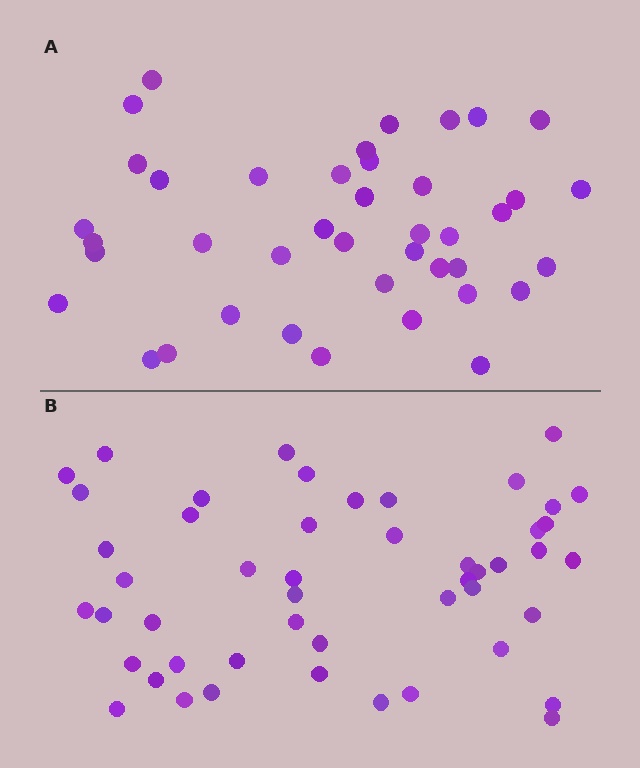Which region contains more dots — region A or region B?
Region B (the bottom region) has more dots.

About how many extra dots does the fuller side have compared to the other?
Region B has roughly 8 or so more dots than region A.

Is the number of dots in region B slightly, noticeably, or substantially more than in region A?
Region B has only slightly more — the two regions are fairly close. The ratio is roughly 1.2 to 1.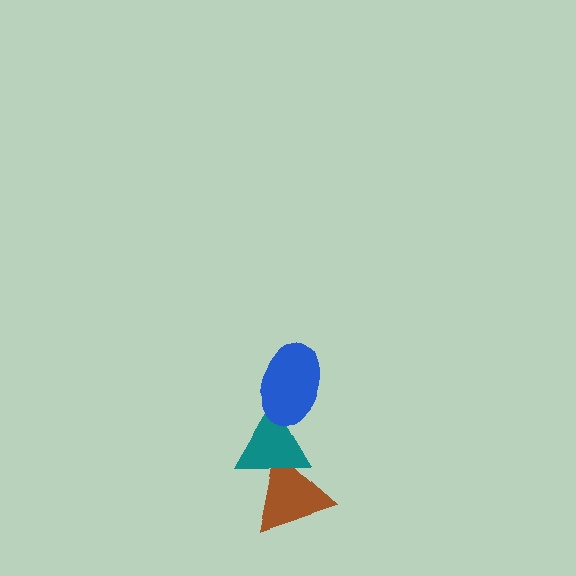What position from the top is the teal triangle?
The teal triangle is 2nd from the top.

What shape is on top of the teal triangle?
The blue ellipse is on top of the teal triangle.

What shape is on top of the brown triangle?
The teal triangle is on top of the brown triangle.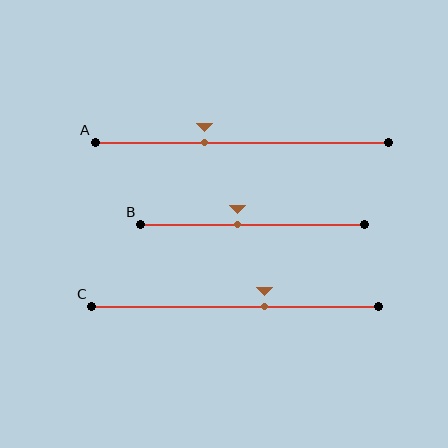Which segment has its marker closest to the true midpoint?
Segment B has its marker closest to the true midpoint.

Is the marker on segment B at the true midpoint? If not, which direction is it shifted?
No, the marker on segment B is shifted to the left by about 7% of the segment length.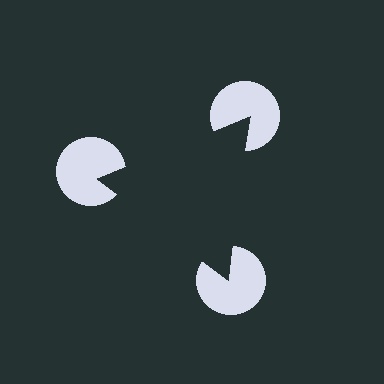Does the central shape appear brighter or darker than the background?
It typically appears slightly darker than the background, even though no actual brightness change is drawn.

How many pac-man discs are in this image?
There are 3 — one at each vertex of the illusory triangle.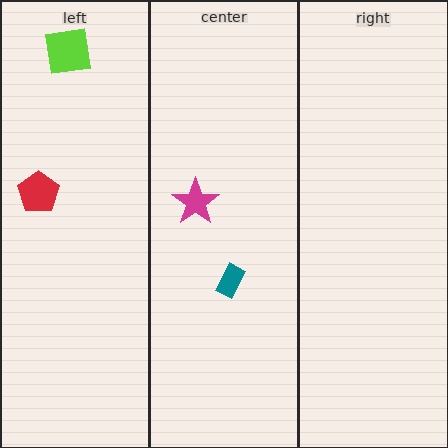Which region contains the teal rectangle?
The center region.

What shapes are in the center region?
The teal rectangle, the magenta star.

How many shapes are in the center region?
2.